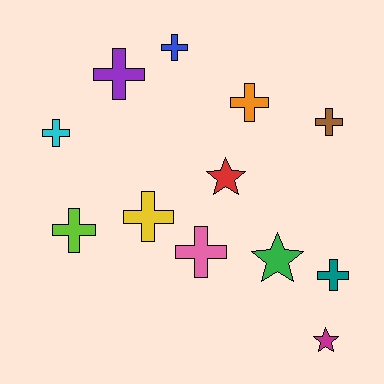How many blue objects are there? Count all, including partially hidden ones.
There is 1 blue object.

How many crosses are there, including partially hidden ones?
There are 9 crosses.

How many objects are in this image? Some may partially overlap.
There are 12 objects.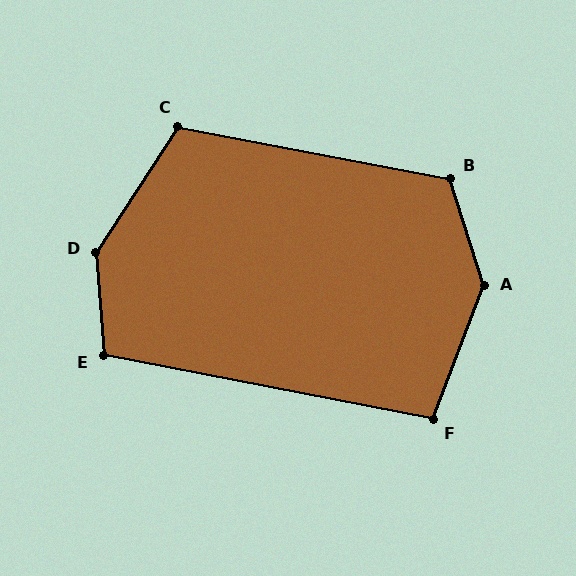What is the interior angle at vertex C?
Approximately 112 degrees (obtuse).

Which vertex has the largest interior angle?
D, at approximately 142 degrees.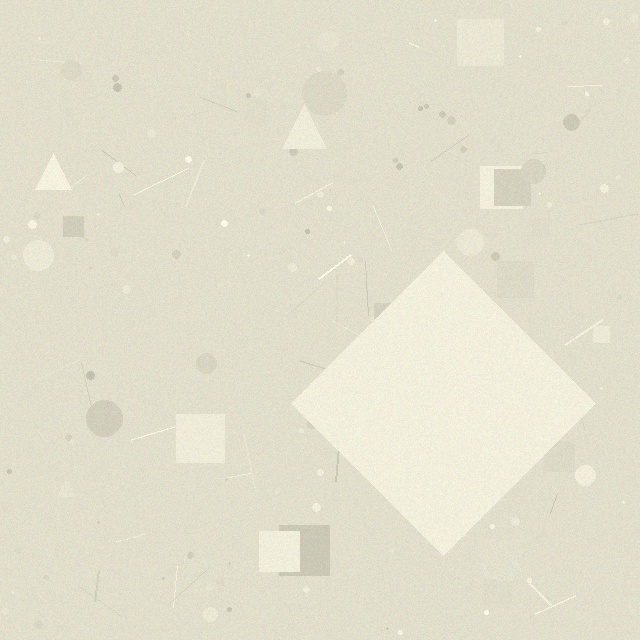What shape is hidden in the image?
A diamond is hidden in the image.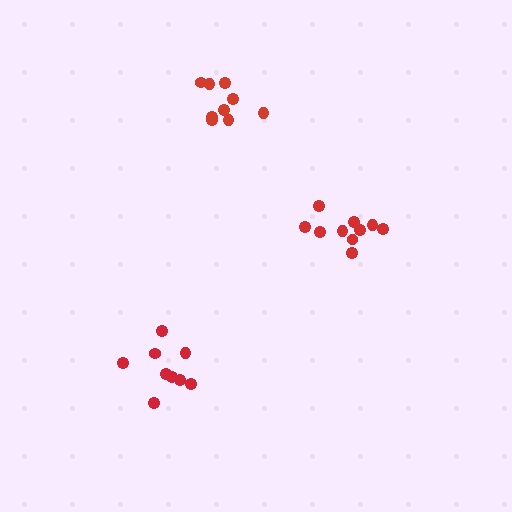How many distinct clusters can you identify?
There are 3 distinct clusters.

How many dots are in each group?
Group 1: 10 dots, Group 2: 9 dots, Group 3: 9 dots (28 total).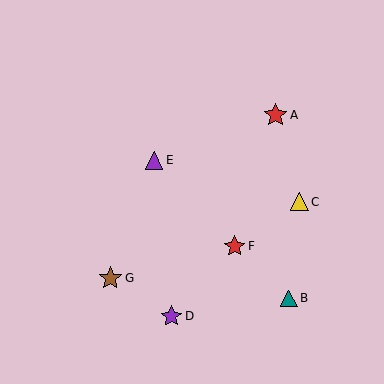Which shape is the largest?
The red star (labeled A) is the largest.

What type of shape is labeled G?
Shape G is a brown star.